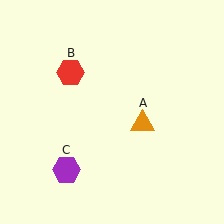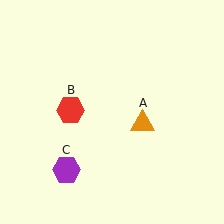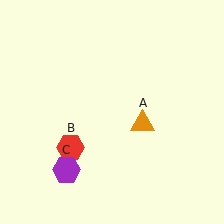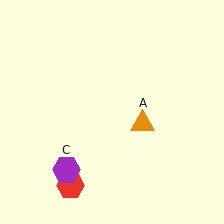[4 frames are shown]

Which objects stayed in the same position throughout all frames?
Orange triangle (object A) and purple hexagon (object C) remained stationary.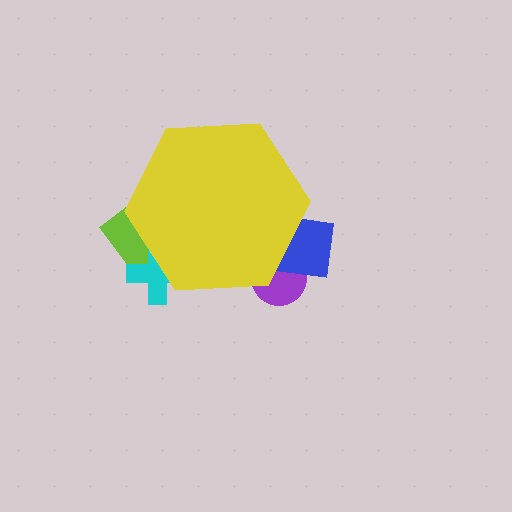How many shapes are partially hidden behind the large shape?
4 shapes are partially hidden.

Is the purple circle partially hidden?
Yes, the purple circle is partially hidden behind the yellow hexagon.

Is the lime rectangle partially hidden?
Yes, the lime rectangle is partially hidden behind the yellow hexagon.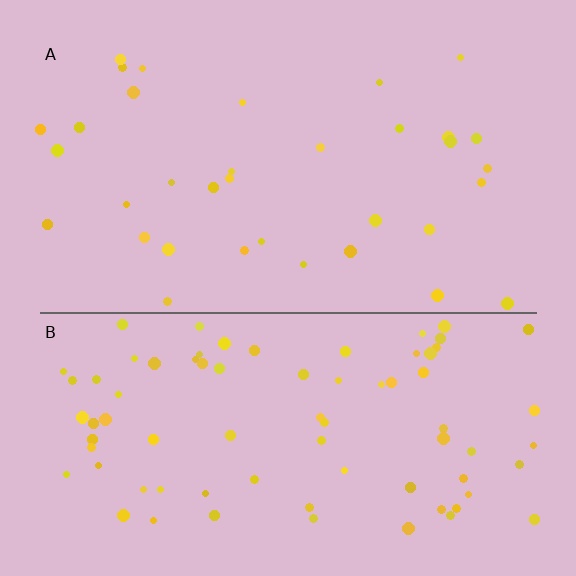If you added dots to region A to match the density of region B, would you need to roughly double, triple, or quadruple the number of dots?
Approximately double.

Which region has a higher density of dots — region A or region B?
B (the bottom).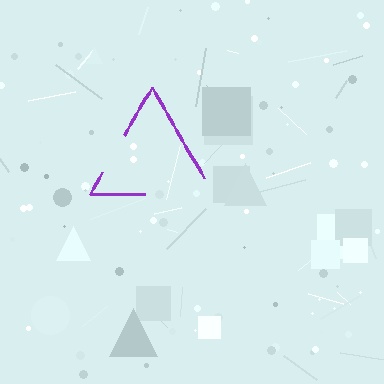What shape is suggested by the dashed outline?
The dashed outline suggests a triangle.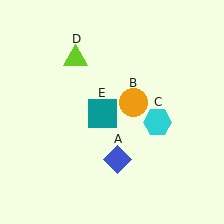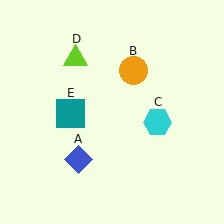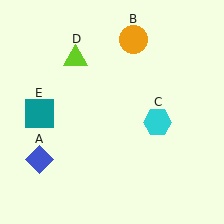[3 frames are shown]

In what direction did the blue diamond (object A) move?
The blue diamond (object A) moved left.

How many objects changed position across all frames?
3 objects changed position: blue diamond (object A), orange circle (object B), teal square (object E).